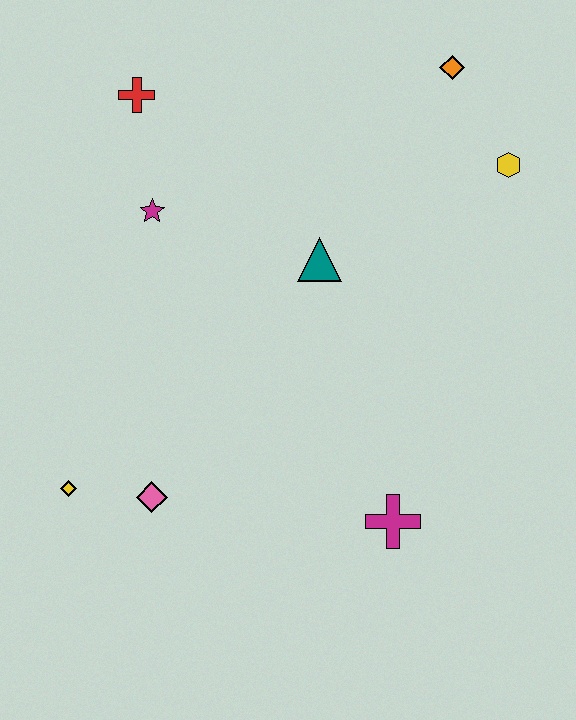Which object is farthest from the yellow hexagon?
The yellow diamond is farthest from the yellow hexagon.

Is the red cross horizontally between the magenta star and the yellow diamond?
Yes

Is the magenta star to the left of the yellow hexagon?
Yes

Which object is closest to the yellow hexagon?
The orange diamond is closest to the yellow hexagon.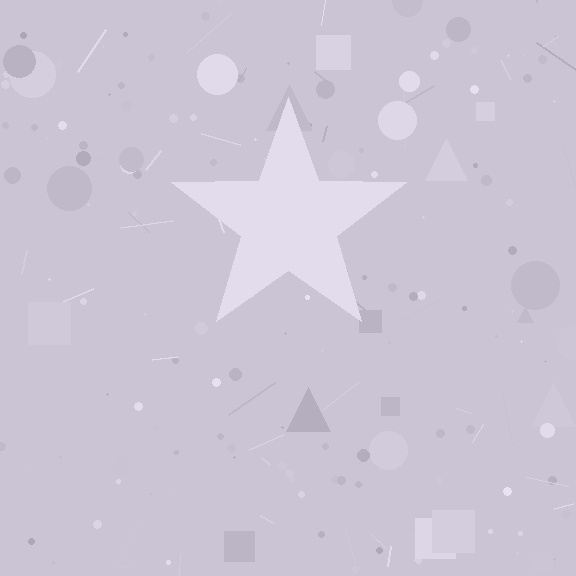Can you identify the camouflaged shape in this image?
The camouflaged shape is a star.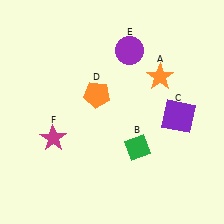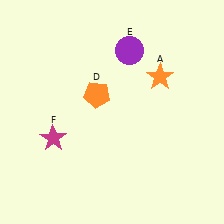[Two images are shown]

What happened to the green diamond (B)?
The green diamond (B) was removed in Image 2. It was in the bottom-right area of Image 1.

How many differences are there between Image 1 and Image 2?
There are 2 differences between the two images.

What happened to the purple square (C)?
The purple square (C) was removed in Image 2. It was in the bottom-right area of Image 1.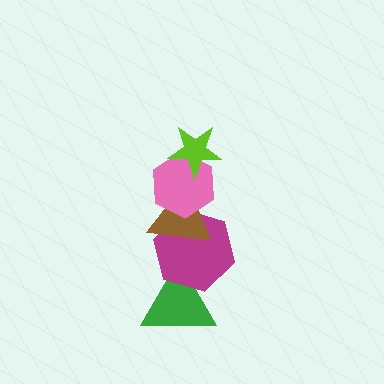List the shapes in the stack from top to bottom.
From top to bottom: the lime star, the pink hexagon, the brown triangle, the magenta hexagon, the green triangle.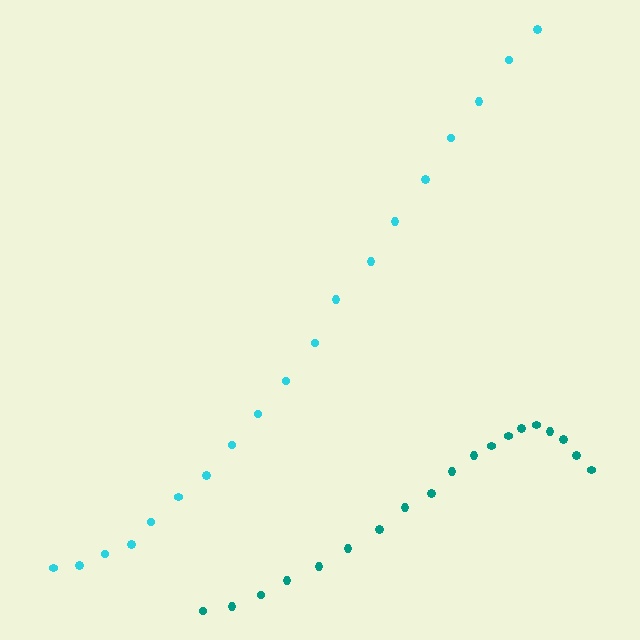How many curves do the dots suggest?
There are 2 distinct paths.